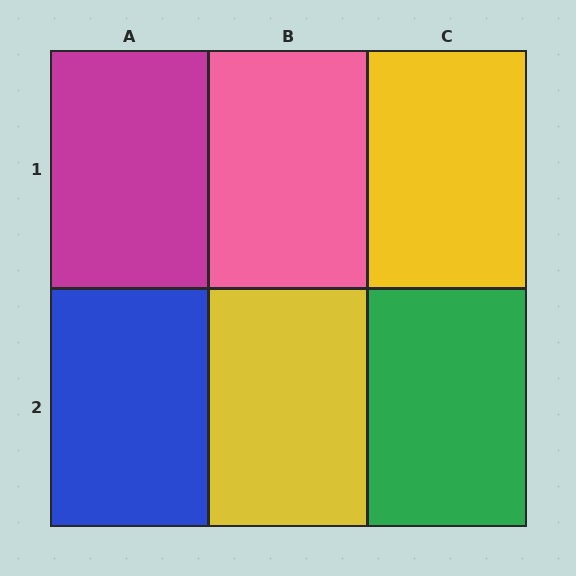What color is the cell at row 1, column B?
Pink.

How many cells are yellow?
2 cells are yellow.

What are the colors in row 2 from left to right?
Blue, yellow, green.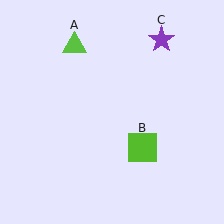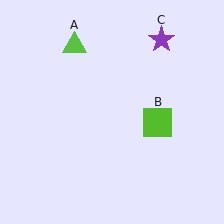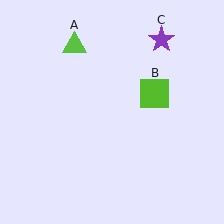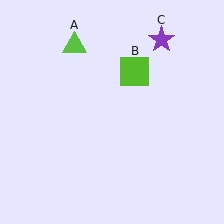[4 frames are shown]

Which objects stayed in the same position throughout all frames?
Lime triangle (object A) and purple star (object C) remained stationary.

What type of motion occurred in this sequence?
The lime square (object B) rotated counterclockwise around the center of the scene.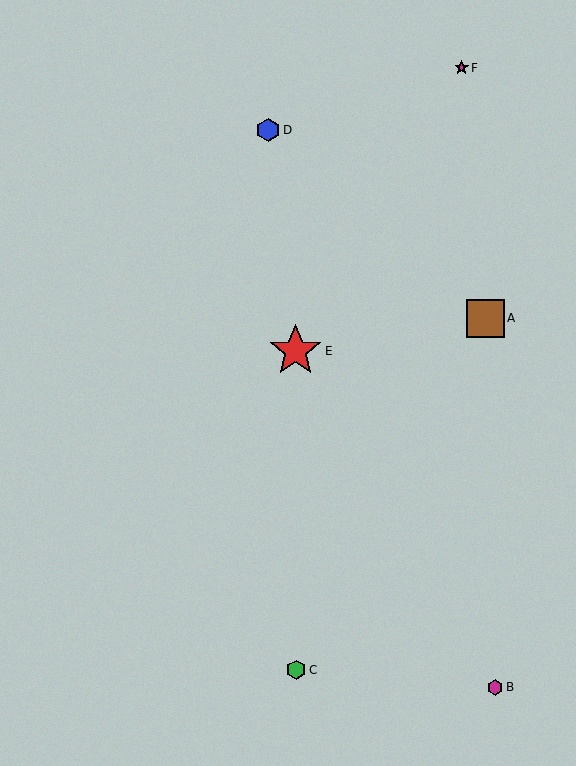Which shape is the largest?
The red star (labeled E) is the largest.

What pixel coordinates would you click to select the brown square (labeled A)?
Click at (485, 318) to select the brown square A.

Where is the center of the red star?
The center of the red star is at (296, 351).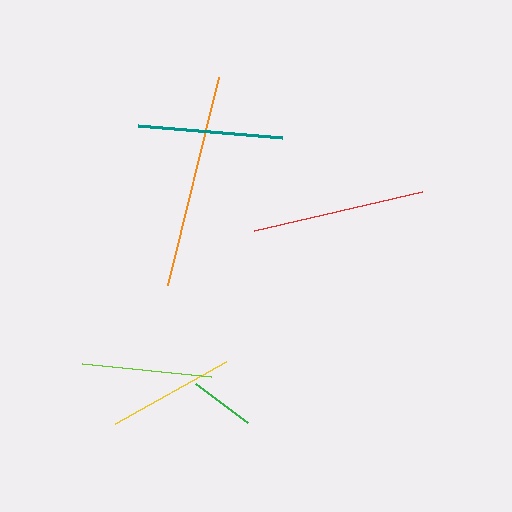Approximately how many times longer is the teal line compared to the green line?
The teal line is approximately 2.2 times the length of the green line.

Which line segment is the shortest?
The green line is the shortest at approximately 65 pixels.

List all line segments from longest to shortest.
From longest to shortest: orange, red, teal, lime, yellow, green.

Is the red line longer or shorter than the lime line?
The red line is longer than the lime line.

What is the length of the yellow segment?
The yellow segment is approximately 126 pixels long.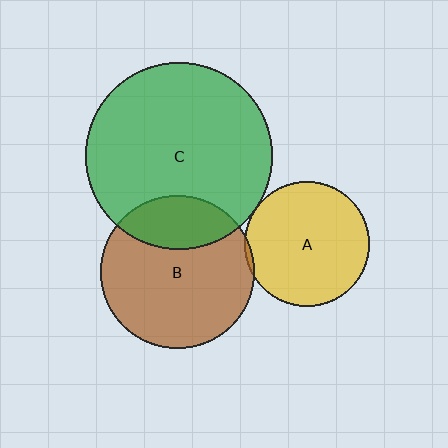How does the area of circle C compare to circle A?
Approximately 2.2 times.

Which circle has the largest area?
Circle C (green).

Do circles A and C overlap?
Yes.